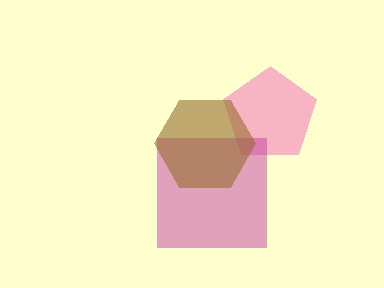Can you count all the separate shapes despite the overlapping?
Yes, there are 3 separate shapes.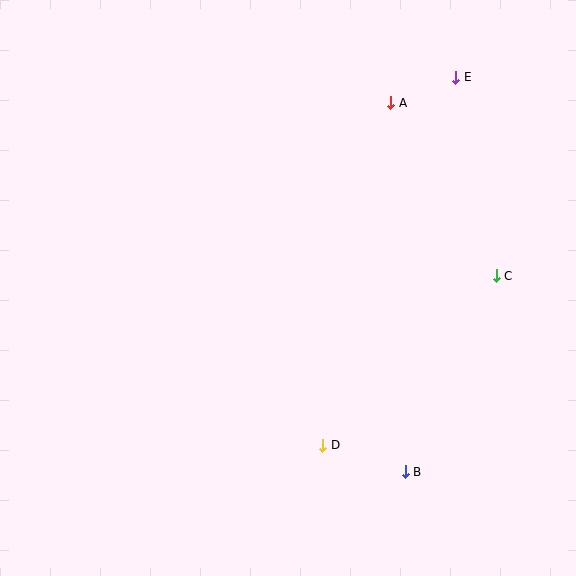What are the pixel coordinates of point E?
Point E is at (456, 77).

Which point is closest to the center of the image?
Point D at (323, 445) is closest to the center.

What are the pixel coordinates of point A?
Point A is at (391, 103).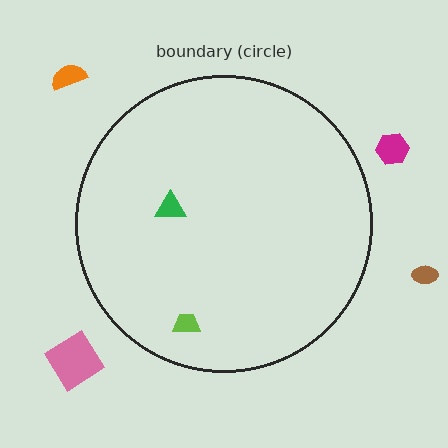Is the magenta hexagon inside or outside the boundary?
Outside.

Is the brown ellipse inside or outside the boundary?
Outside.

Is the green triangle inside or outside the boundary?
Inside.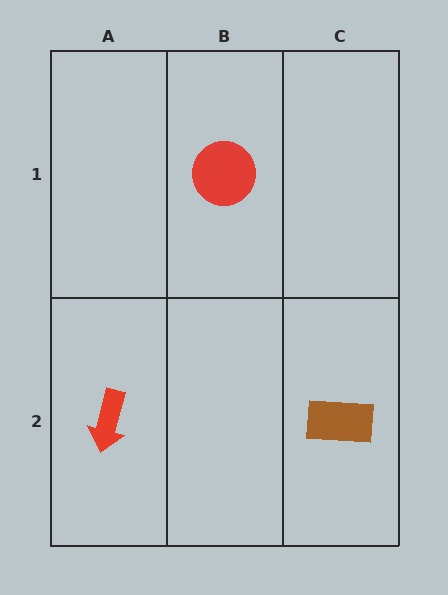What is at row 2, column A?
A red arrow.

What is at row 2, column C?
A brown rectangle.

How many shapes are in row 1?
1 shape.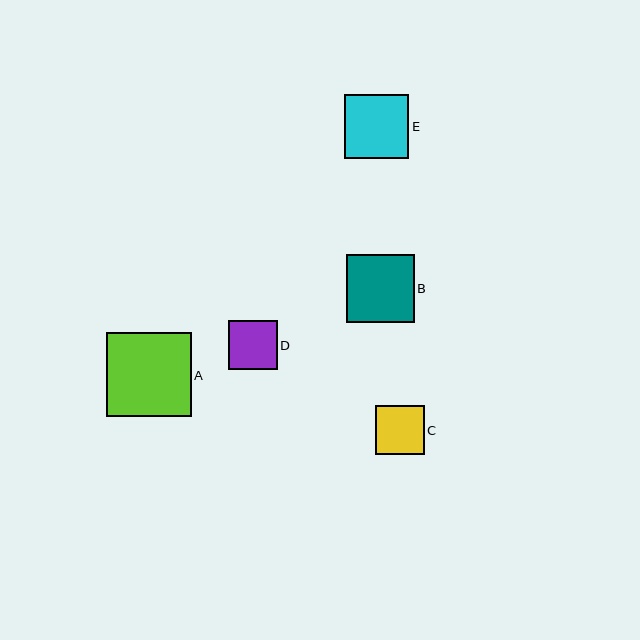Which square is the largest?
Square A is the largest with a size of approximately 85 pixels.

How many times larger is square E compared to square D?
Square E is approximately 1.3 times the size of square D.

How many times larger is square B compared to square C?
Square B is approximately 1.4 times the size of square C.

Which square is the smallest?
Square D is the smallest with a size of approximately 48 pixels.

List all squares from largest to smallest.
From largest to smallest: A, B, E, C, D.